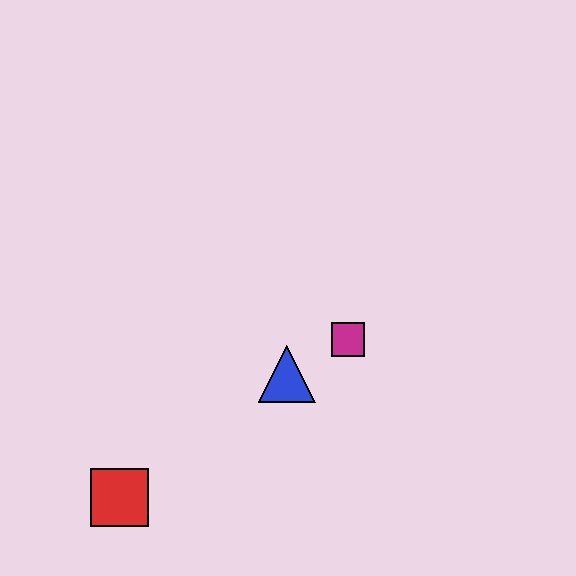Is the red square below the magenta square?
Yes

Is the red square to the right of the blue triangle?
No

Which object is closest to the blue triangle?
The magenta square is closest to the blue triangle.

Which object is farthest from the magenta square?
The red square is farthest from the magenta square.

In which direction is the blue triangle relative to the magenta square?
The blue triangle is to the left of the magenta square.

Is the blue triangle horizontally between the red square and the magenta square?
Yes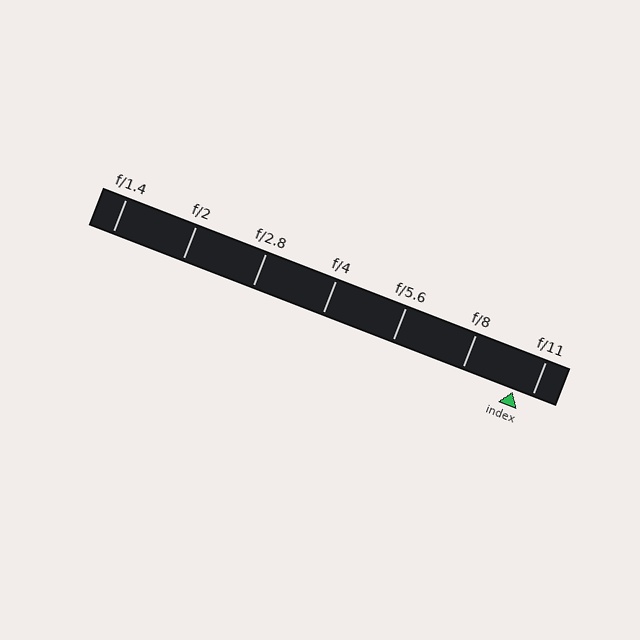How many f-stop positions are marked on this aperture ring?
There are 7 f-stop positions marked.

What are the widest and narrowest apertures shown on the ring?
The widest aperture shown is f/1.4 and the narrowest is f/11.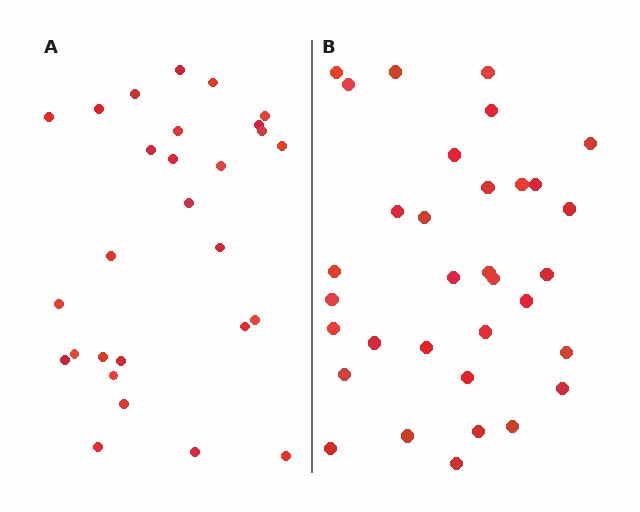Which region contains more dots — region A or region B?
Region B (the right region) has more dots.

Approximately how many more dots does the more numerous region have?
Region B has about 5 more dots than region A.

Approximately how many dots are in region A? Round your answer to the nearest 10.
About 30 dots. (The exact count is 28, which rounds to 30.)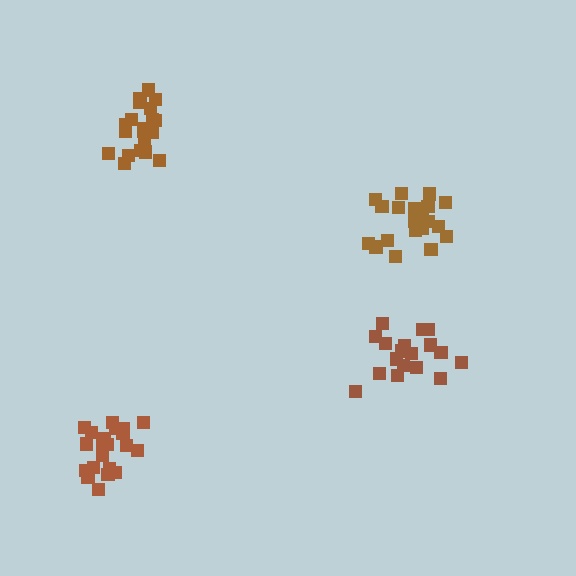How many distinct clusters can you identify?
There are 4 distinct clusters.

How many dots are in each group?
Group 1: 18 dots, Group 2: 21 dots, Group 3: 21 dots, Group 4: 21 dots (81 total).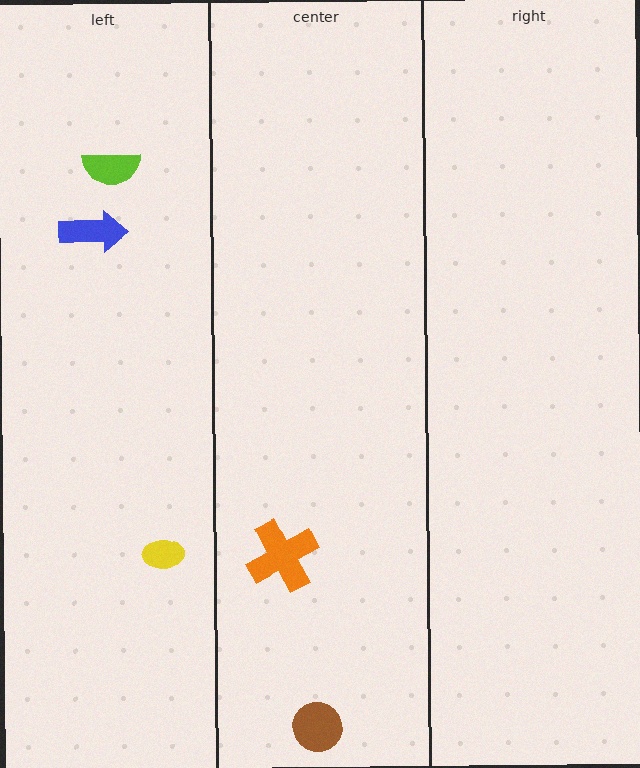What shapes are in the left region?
The lime semicircle, the yellow ellipse, the blue arrow.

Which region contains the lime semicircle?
The left region.